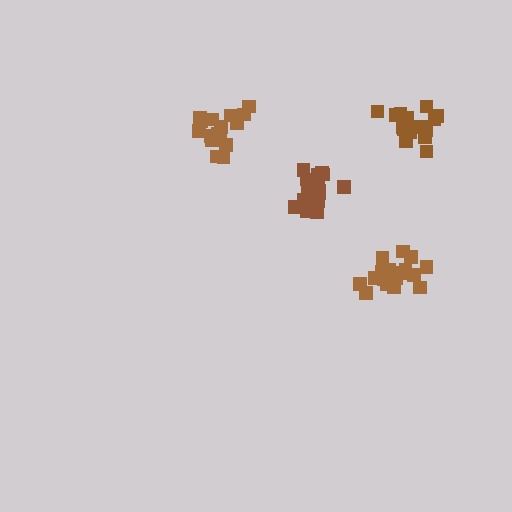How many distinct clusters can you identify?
There are 4 distinct clusters.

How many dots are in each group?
Group 1: 17 dots, Group 2: 20 dots, Group 3: 16 dots, Group 4: 17 dots (70 total).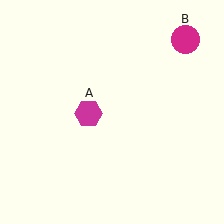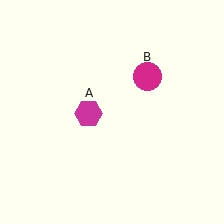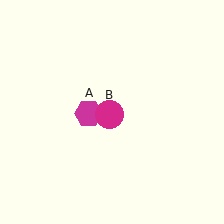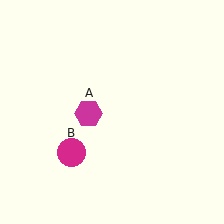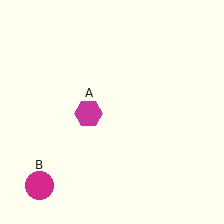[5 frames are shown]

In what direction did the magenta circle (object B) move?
The magenta circle (object B) moved down and to the left.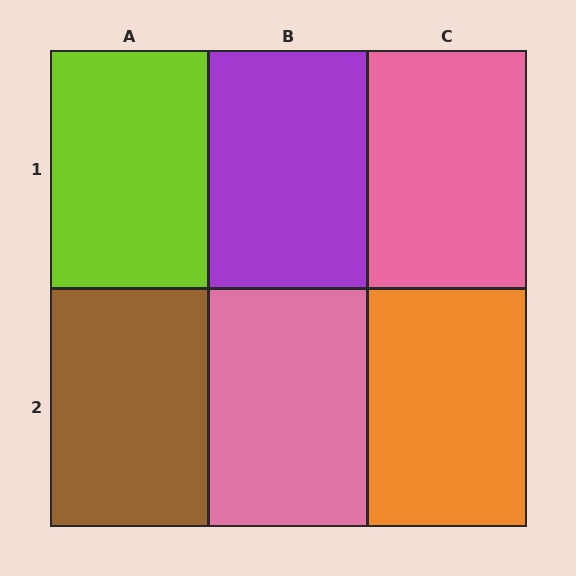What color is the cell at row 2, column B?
Pink.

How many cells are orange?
1 cell is orange.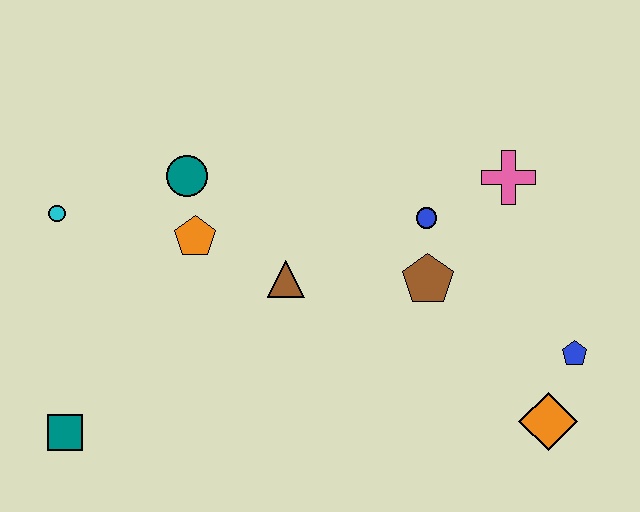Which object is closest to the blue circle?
The brown pentagon is closest to the blue circle.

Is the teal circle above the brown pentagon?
Yes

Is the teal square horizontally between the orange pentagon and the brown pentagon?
No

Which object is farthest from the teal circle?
The orange diamond is farthest from the teal circle.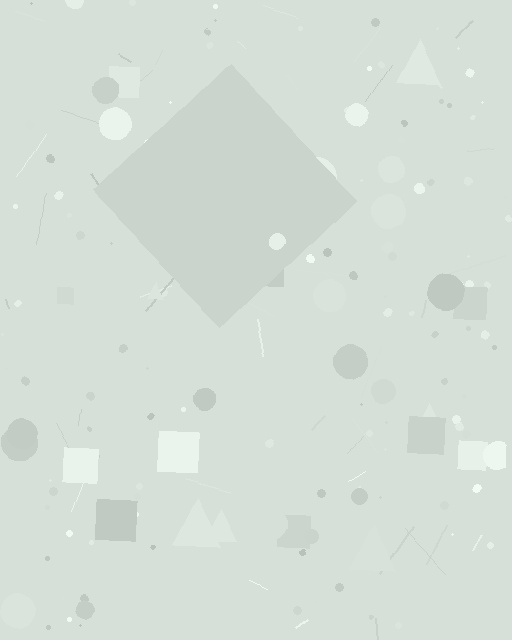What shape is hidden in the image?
A diamond is hidden in the image.